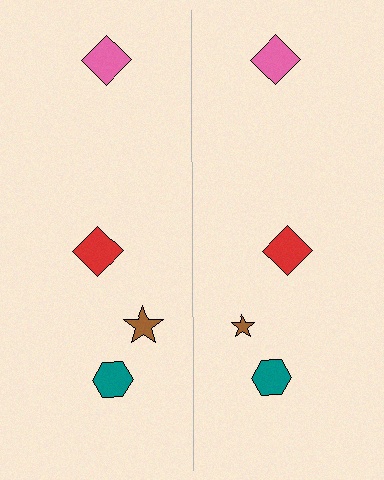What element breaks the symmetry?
The brown star on the right side has a different size than its mirror counterpart.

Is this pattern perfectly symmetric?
No, the pattern is not perfectly symmetric. The brown star on the right side has a different size than its mirror counterpart.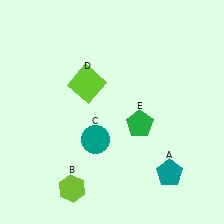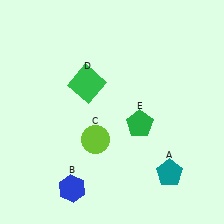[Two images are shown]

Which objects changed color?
B changed from lime to blue. C changed from teal to lime. D changed from lime to green.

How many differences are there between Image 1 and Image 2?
There are 3 differences between the two images.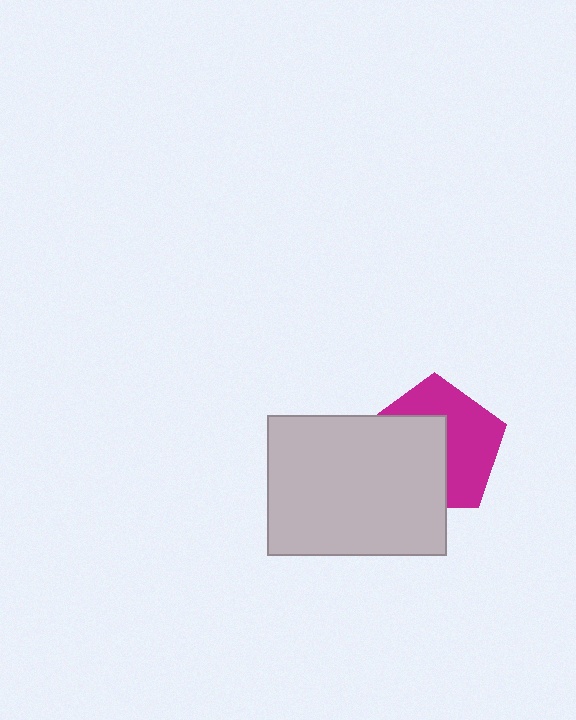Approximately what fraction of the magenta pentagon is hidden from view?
Roughly 49% of the magenta pentagon is hidden behind the light gray rectangle.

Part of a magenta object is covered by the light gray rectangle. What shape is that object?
It is a pentagon.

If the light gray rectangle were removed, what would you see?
You would see the complete magenta pentagon.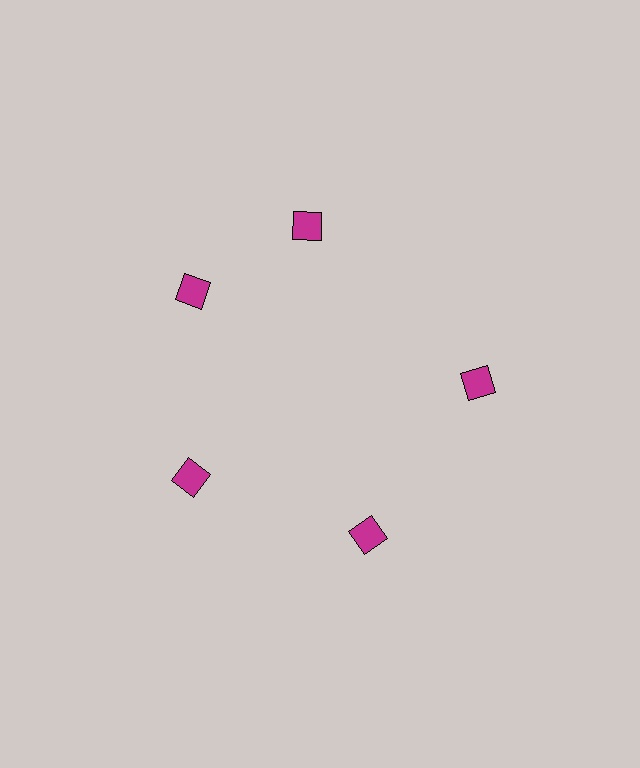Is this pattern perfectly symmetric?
No. The 5 magenta squares are arranged in a ring, but one element near the 1 o'clock position is rotated out of alignment along the ring, breaking the 5-fold rotational symmetry.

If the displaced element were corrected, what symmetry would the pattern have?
It would have 5-fold rotational symmetry — the pattern would map onto itself every 72 degrees.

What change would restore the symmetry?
The symmetry would be restored by rotating it back into even spacing with its neighbors so that all 5 squares sit at equal angles and equal distance from the center.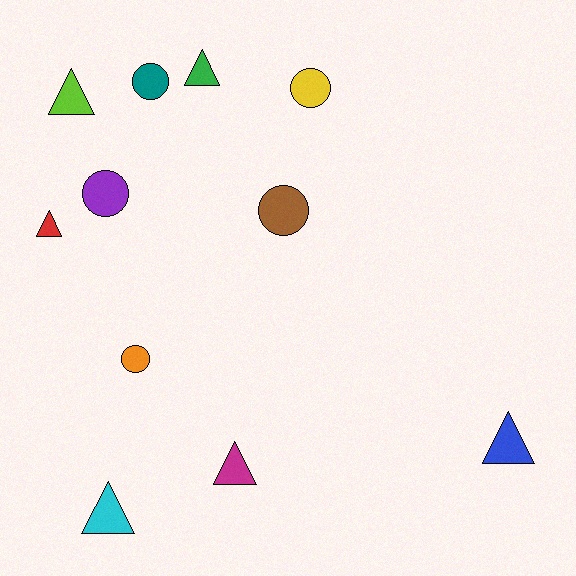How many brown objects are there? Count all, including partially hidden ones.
There is 1 brown object.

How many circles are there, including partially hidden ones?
There are 5 circles.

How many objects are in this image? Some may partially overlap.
There are 11 objects.